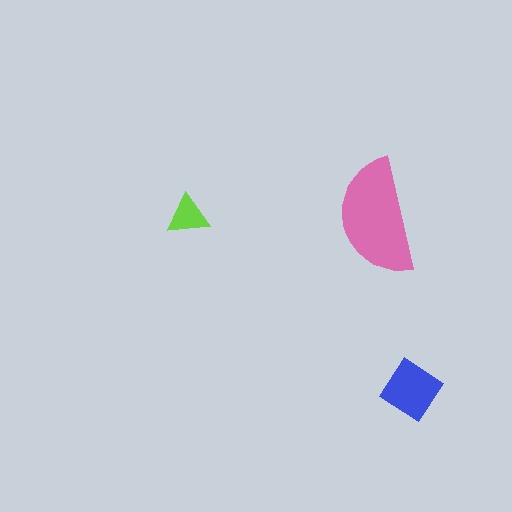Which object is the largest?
The pink semicircle.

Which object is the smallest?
The lime triangle.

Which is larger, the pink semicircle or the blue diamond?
The pink semicircle.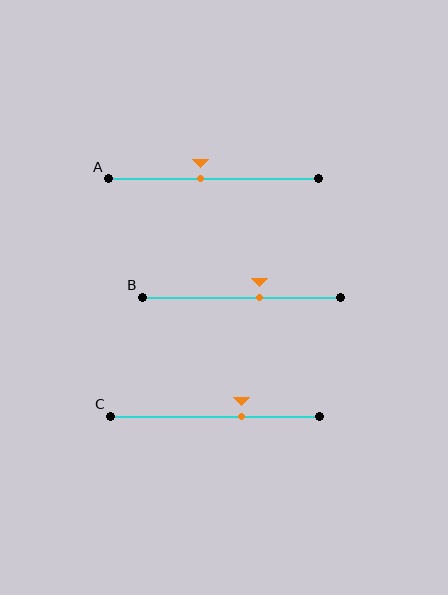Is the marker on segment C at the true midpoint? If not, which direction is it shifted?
No, the marker on segment C is shifted to the right by about 12% of the segment length.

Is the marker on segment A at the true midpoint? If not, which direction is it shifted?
No, the marker on segment A is shifted to the left by about 6% of the segment length.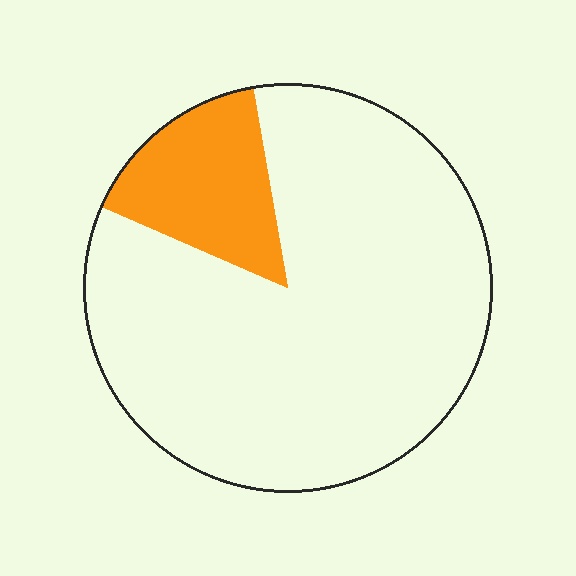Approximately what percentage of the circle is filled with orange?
Approximately 15%.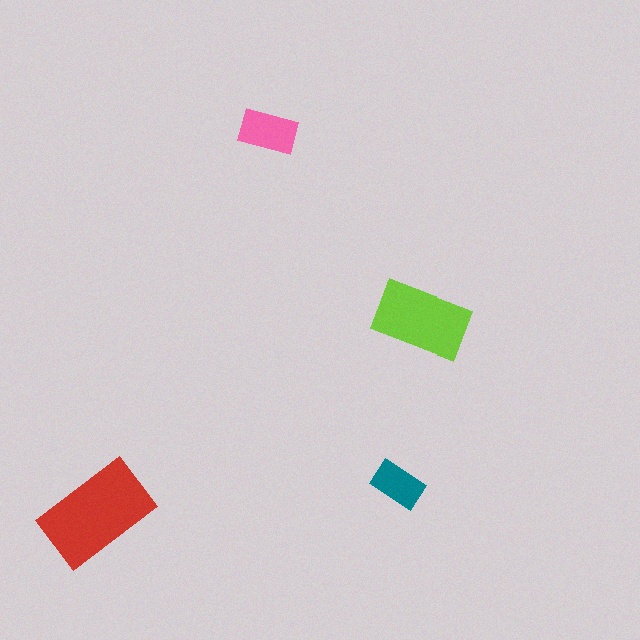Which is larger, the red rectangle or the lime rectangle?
The red one.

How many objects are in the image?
There are 4 objects in the image.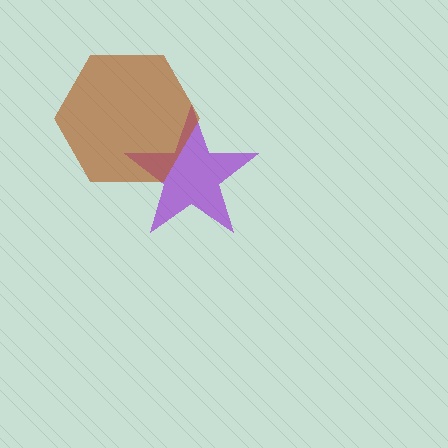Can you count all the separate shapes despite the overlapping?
Yes, there are 2 separate shapes.